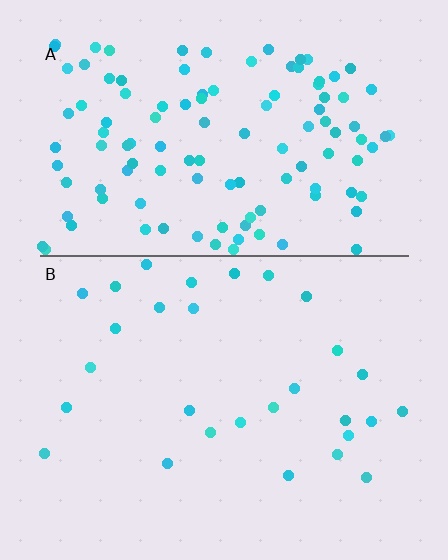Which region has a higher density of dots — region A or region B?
A (the top).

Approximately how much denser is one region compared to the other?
Approximately 4.1× — region A over region B.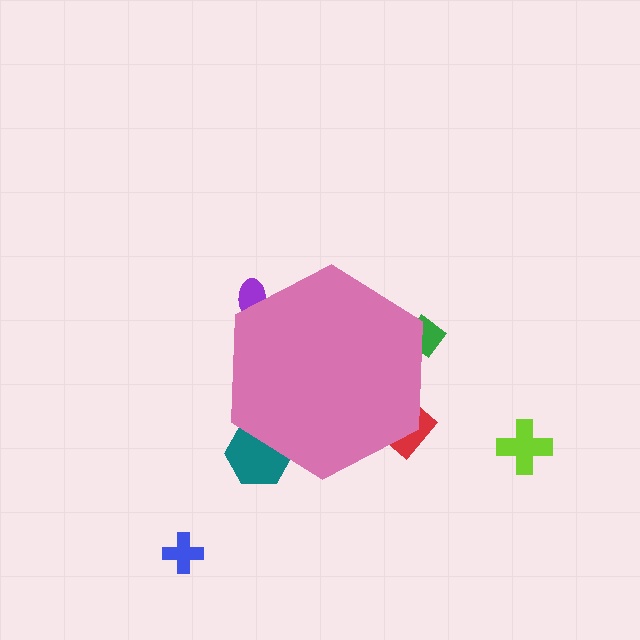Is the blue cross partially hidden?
No, the blue cross is fully visible.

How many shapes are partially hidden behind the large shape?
4 shapes are partially hidden.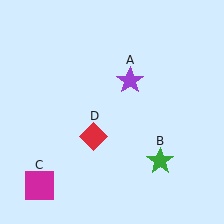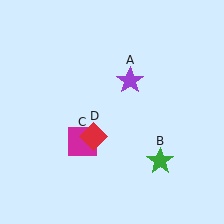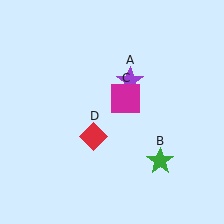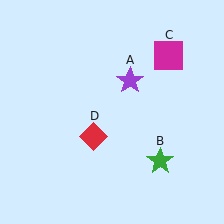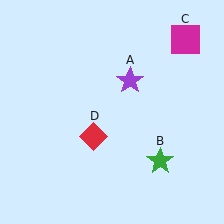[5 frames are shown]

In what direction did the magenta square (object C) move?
The magenta square (object C) moved up and to the right.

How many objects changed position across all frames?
1 object changed position: magenta square (object C).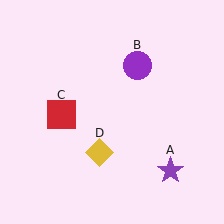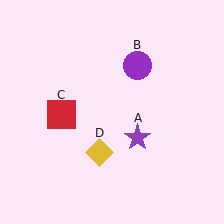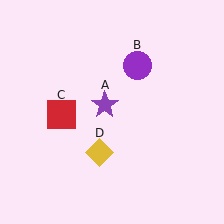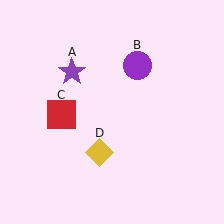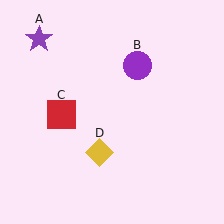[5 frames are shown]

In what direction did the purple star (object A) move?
The purple star (object A) moved up and to the left.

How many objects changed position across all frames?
1 object changed position: purple star (object A).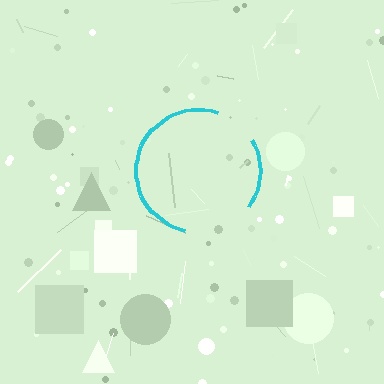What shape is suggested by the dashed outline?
The dashed outline suggests a circle.